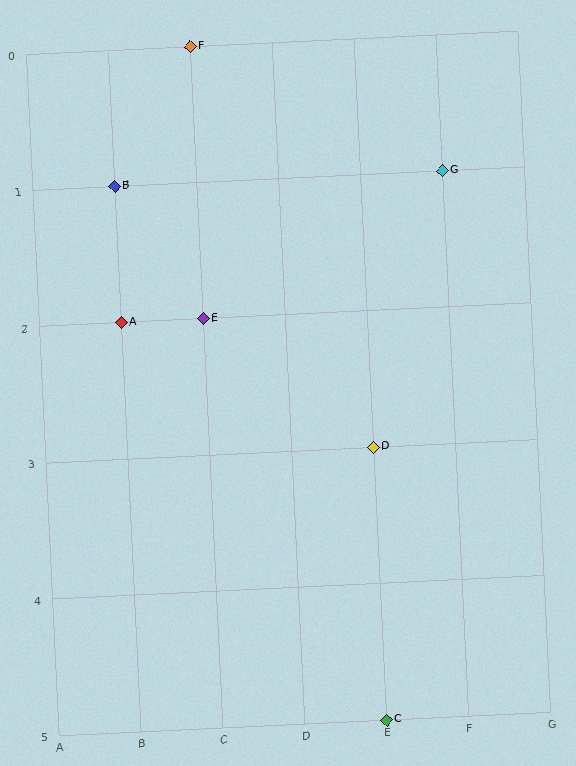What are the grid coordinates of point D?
Point D is at grid coordinates (E, 3).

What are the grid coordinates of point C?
Point C is at grid coordinates (E, 5).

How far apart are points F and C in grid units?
Points F and C are 2 columns and 5 rows apart (about 5.4 grid units diagonally).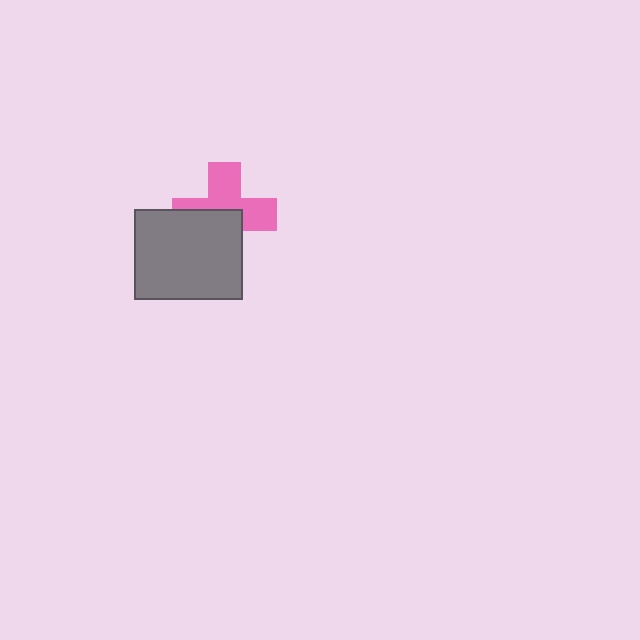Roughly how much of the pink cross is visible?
About half of it is visible (roughly 54%).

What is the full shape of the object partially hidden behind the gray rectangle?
The partially hidden object is a pink cross.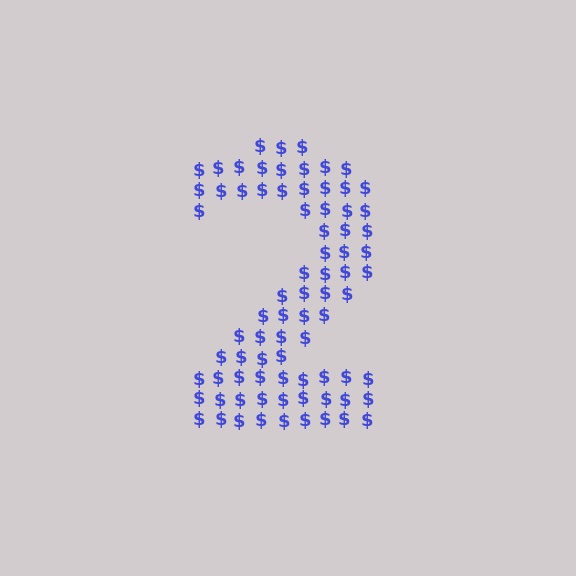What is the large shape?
The large shape is the digit 2.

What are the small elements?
The small elements are dollar signs.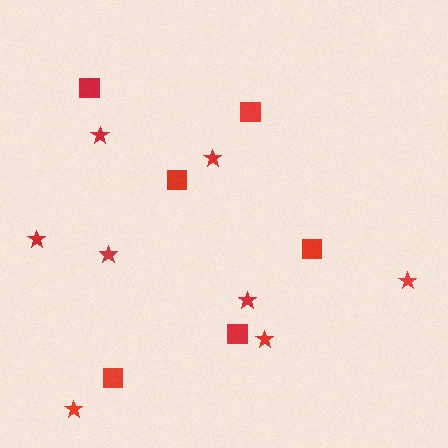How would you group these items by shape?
There are 2 groups: one group of stars (8) and one group of squares (6).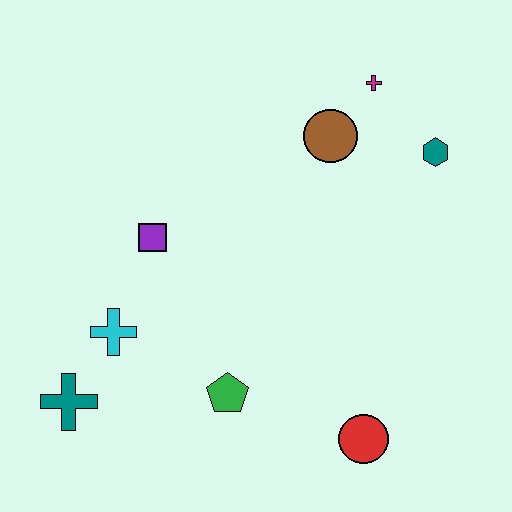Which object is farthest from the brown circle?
The teal cross is farthest from the brown circle.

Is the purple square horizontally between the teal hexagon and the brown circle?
No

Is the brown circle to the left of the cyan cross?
No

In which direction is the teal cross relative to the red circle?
The teal cross is to the left of the red circle.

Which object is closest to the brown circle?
The magenta cross is closest to the brown circle.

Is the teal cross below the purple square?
Yes